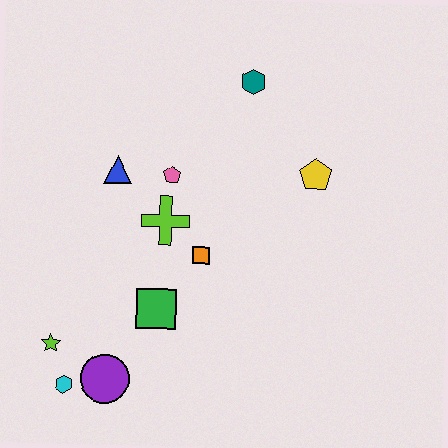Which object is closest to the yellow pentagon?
The teal hexagon is closest to the yellow pentagon.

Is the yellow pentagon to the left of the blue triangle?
No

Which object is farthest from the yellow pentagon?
The cyan hexagon is farthest from the yellow pentagon.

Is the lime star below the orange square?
Yes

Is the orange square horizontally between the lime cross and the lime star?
No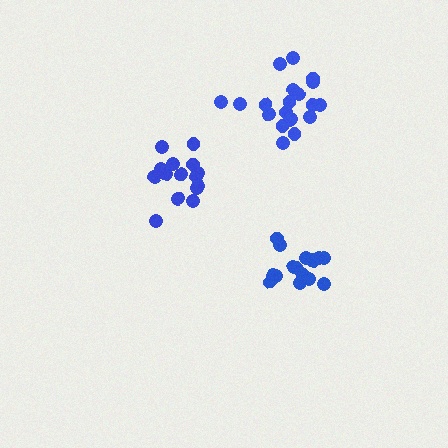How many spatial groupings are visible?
There are 3 spatial groupings.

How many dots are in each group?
Group 1: 16 dots, Group 2: 15 dots, Group 3: 20 dots (51 total).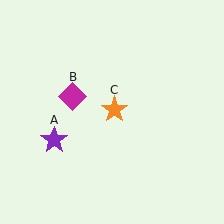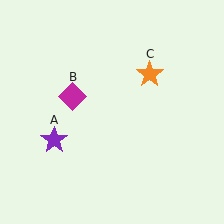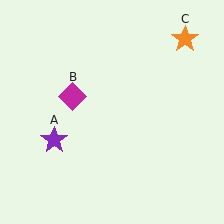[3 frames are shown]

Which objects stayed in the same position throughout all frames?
Purple star (object A) and magenta diamond (object B) remained stationary.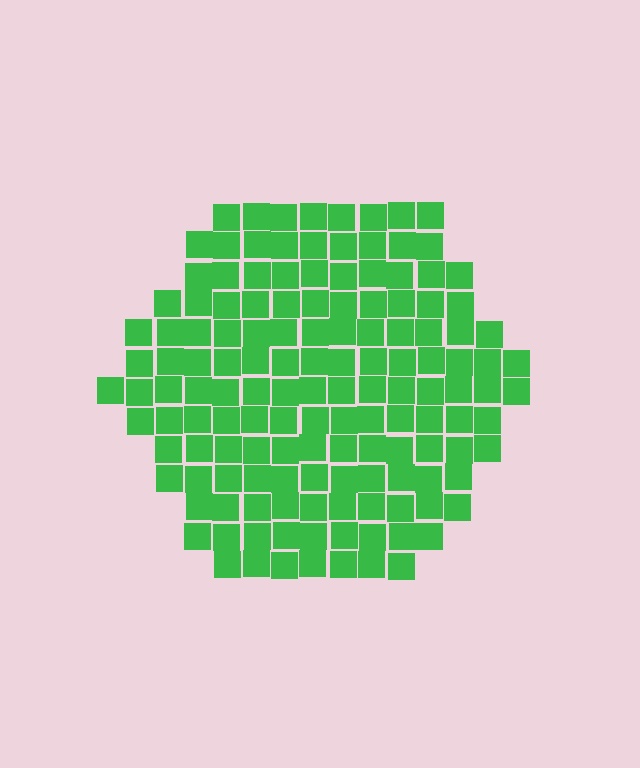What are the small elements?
The small elements are squares.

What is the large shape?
The large shape is a hexagon.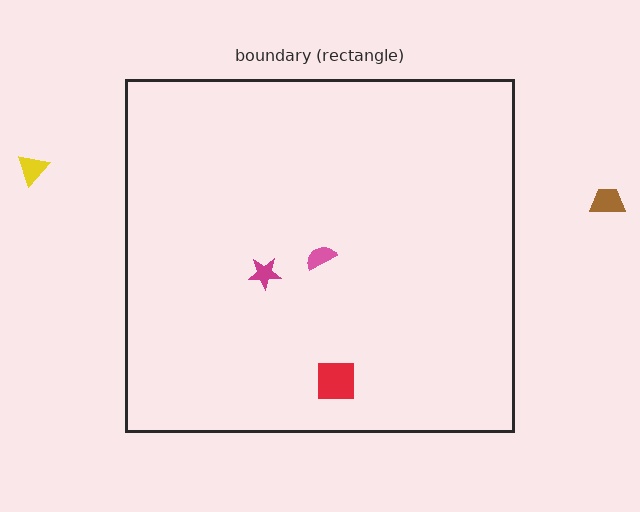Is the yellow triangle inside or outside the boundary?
Outside.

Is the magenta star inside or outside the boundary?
Inside.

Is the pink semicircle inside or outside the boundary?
Inside.